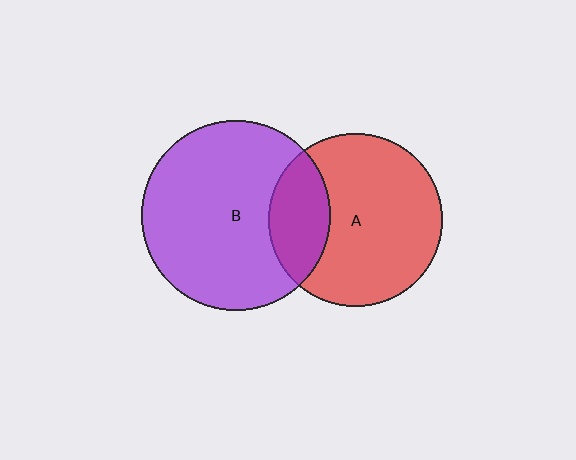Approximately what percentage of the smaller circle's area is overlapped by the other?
Approximately 25%.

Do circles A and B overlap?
Yes.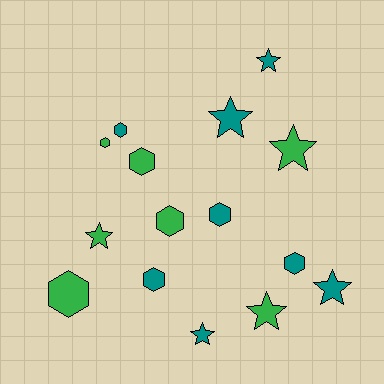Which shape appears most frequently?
Hexagon, with 8 objects.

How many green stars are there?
There are 3 green stars.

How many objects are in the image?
There are 15 objects.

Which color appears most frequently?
Teal, with 8 objects.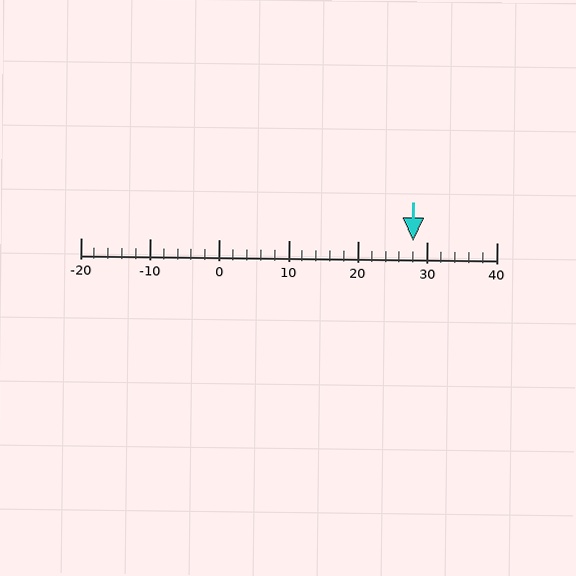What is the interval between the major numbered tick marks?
The major tick marks are spaced 10 units apart.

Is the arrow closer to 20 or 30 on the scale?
The arrow is closer to 30.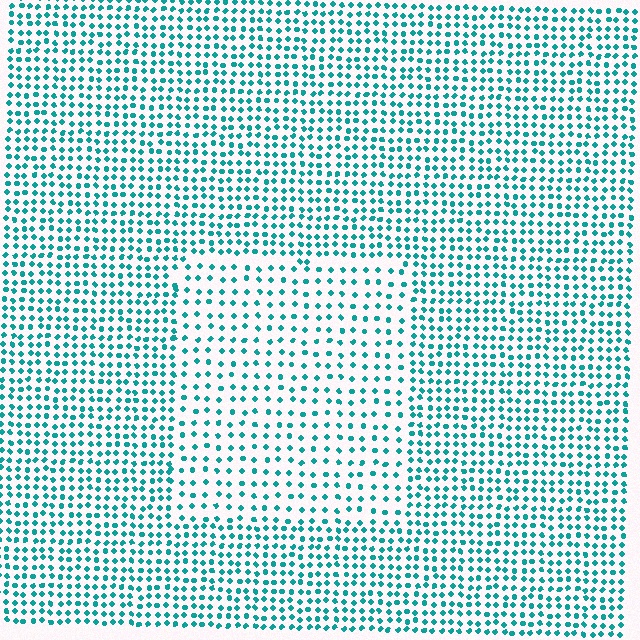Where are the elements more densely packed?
The elements are more densely packed outside the rectangle boundary.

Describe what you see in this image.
The image contains small teal elements arranged at two different densities. A rectangle-shaped region is visible where the elements are less densely packed than the surrounding area.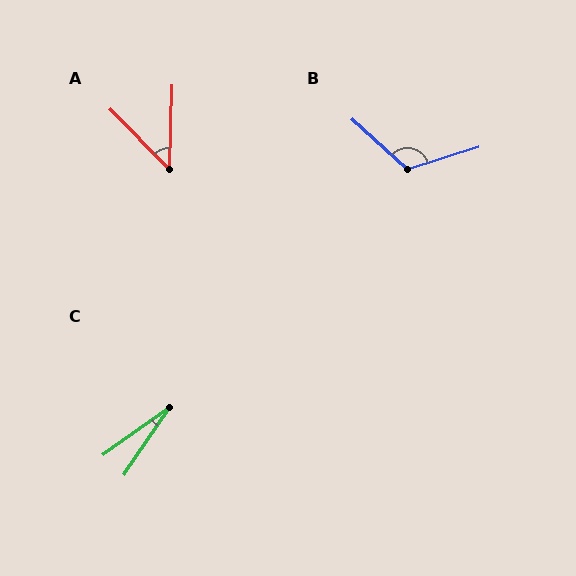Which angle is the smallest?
C, at approximately 21 degrees.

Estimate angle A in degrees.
Approximately 47 degrees.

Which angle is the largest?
B, at approximately 120 degrees.